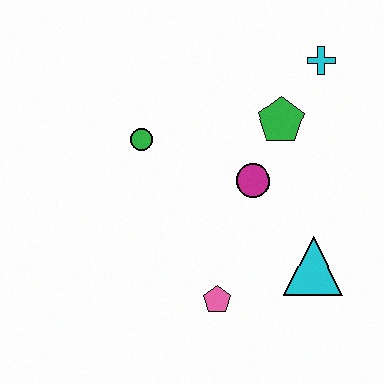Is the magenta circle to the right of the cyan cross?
No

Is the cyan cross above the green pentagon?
Yes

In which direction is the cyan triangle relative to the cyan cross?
The cyan triangle is below the cyan cross.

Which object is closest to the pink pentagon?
The cyan triangle is closest to the pink pentagon.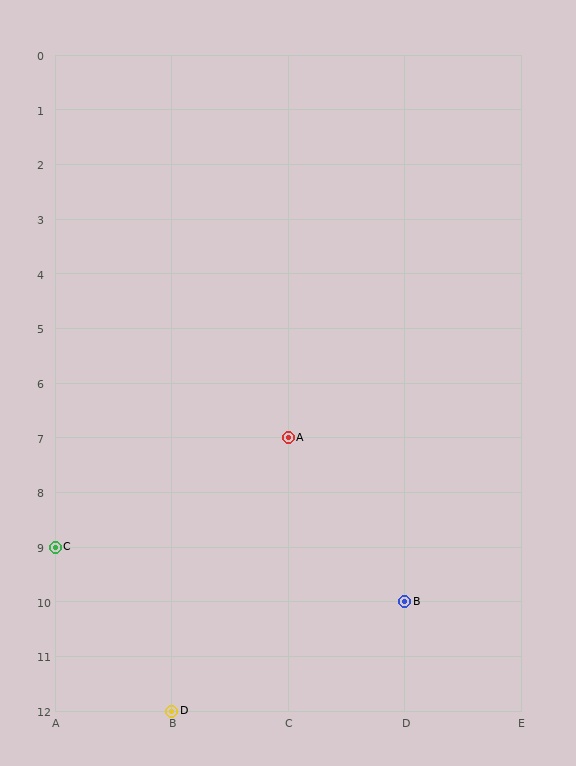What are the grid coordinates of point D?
Point D is at grid coordinates (B, 12).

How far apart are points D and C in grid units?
Points D and C are 1 column and 3 rows apart (about 3.2 grid units diagonally).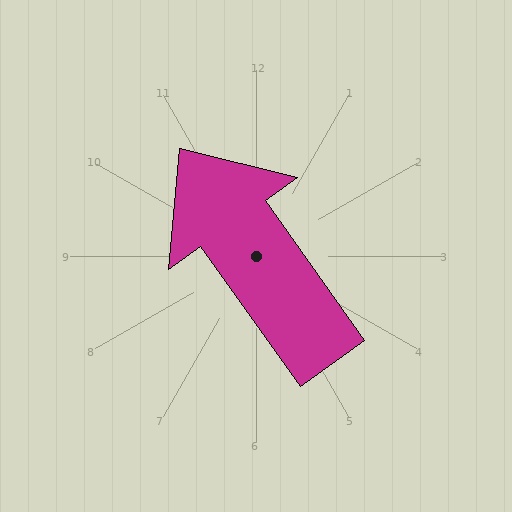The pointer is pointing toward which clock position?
Roughly 11 o'clock.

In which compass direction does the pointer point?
Northwest.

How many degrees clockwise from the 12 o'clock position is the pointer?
Approximately 324 degrees.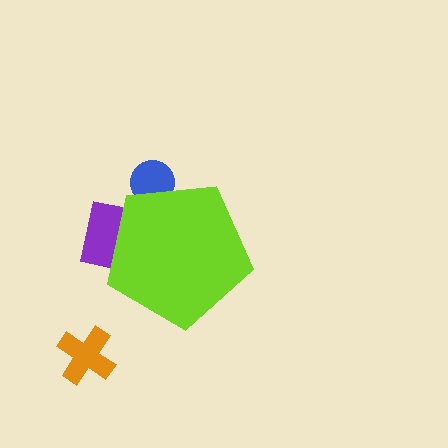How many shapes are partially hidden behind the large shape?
2 shapes are partially hidden.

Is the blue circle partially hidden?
Yes, the blue circle is partially hidden behind the lime pentagon.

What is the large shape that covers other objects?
A lime pentagon.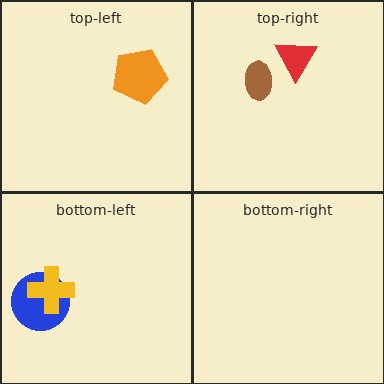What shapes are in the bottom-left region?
The blue circle, the yellow cross.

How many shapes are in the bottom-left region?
2.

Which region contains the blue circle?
The bottom-left region.